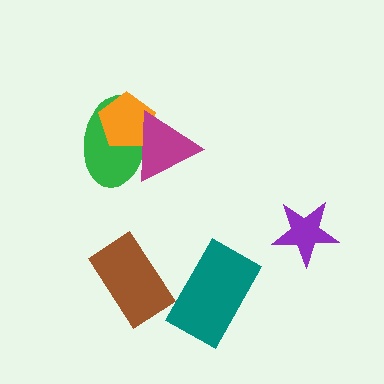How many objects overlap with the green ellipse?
2 objects overlap with the green ellipse.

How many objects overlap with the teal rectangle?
0 objects overlap with the teal rectangle.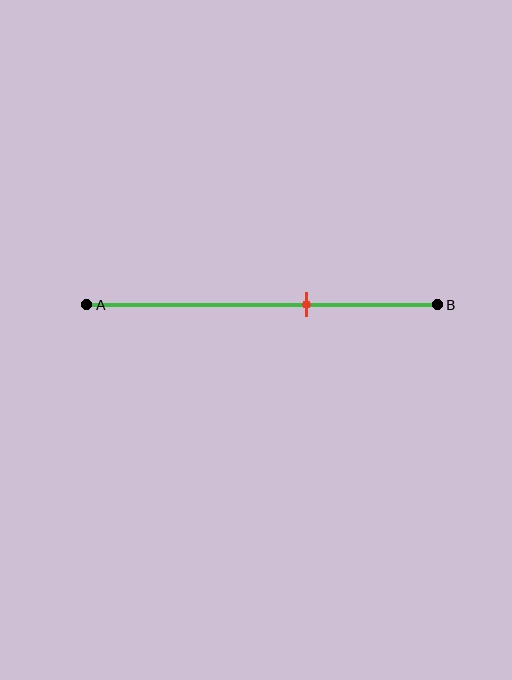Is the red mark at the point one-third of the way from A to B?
No, the mark is at about 65% from A, not at the 33% one-third point.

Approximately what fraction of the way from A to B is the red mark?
The red mark is approximately 65% of the way from A to B.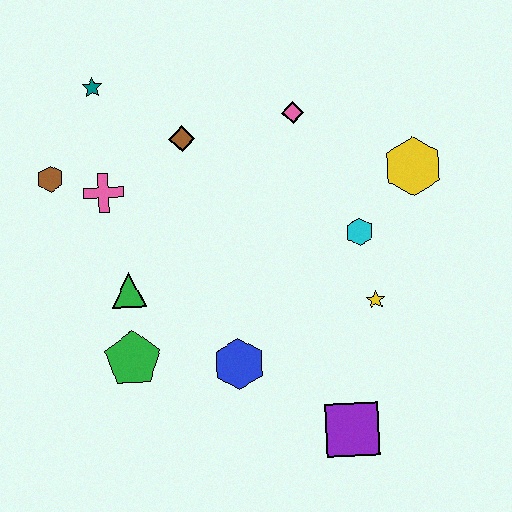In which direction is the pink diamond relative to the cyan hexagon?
The pink diamond is above the cyan hexagon.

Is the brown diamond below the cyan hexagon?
No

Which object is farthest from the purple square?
The teal star is farthest from the purple square.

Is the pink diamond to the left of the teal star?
No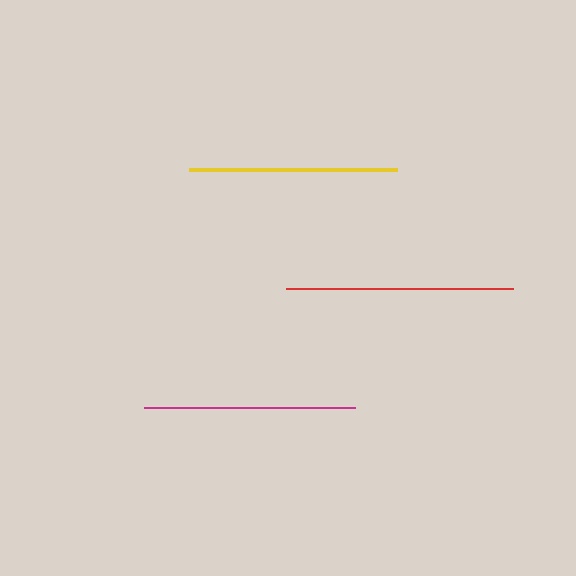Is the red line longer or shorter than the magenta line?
The red line is longer than the magenta line.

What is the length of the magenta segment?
The magenta segment is approximately 211 pixels long.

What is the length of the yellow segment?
The yellow segment is approximately 209 pixels long.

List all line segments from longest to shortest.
From longest to shortest: red, magenta, yellow.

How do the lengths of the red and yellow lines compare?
The red and yellow lines are approximately the same length.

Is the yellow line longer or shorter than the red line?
The red line is longer than the yellow line.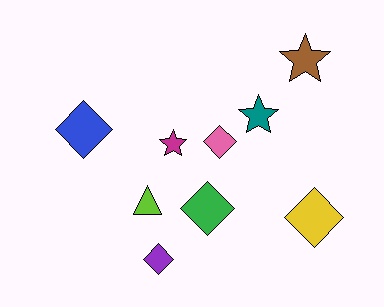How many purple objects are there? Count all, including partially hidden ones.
There is 1 purple object.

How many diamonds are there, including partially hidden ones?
There are 5 diamonds.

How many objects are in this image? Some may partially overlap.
There are 9 objects.